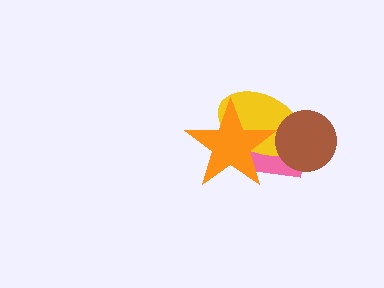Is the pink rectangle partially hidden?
Yes, it is partially covered by another shape.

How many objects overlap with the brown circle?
2 objects overlap with the brown circle.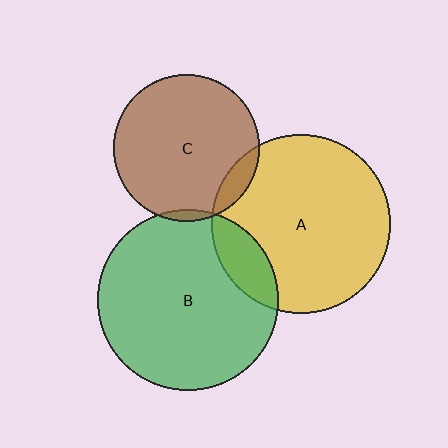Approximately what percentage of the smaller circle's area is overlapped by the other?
Approximately 15%.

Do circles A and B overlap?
Yes.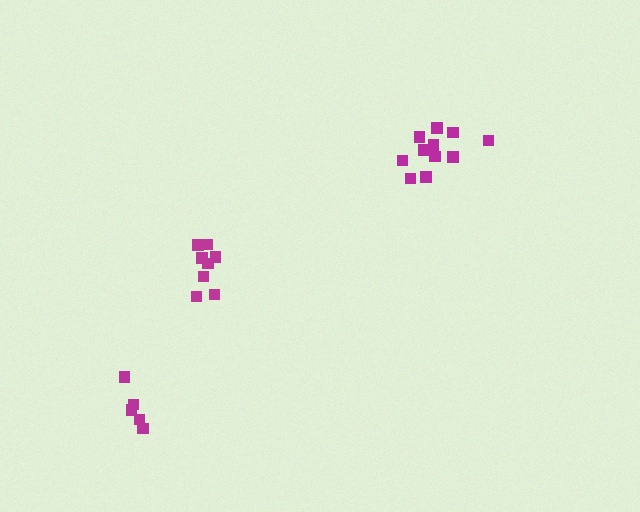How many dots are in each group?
Group 1: 8 dots, Group 2: 12 dots, Group 3: 6 dots (26 total).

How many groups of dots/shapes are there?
There are 3 groups.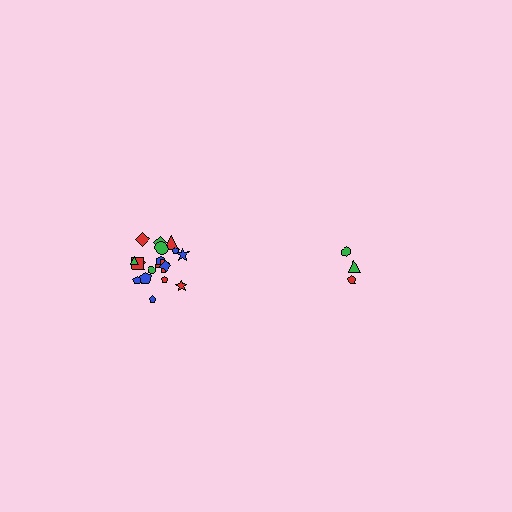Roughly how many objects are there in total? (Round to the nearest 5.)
Roughly 20 objects in total.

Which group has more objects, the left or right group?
The left group.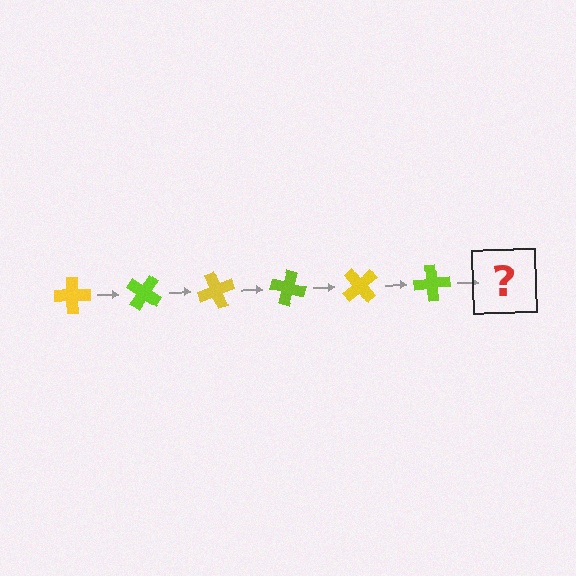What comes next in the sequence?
The next element should be a yellow cross, rotated 210 degrees from the start.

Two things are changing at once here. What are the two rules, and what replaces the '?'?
The two rules are that it rotates 35 degrees each step and the color cycles through yellow and lime. The '?' should be a yellow cross, rotated 210 degrees from the start.